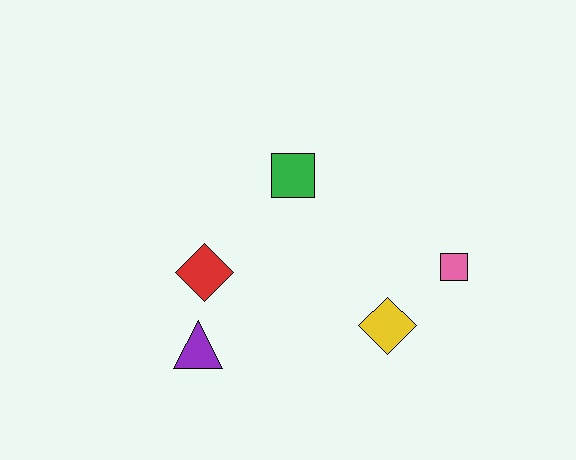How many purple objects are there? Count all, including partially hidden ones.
There is 1 purple object.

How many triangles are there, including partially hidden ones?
There is 1 triangle.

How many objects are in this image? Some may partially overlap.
There are 5 objects.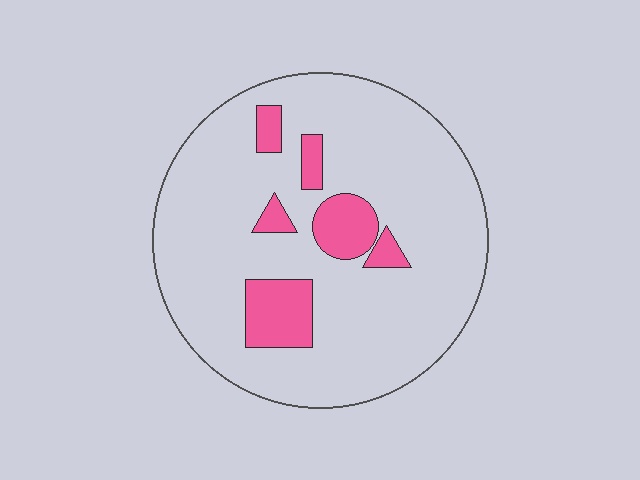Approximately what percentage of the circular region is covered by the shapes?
Approximately 15%.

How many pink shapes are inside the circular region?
6.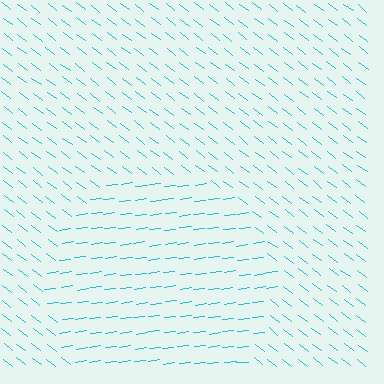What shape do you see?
I see a circle.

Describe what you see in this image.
The image is filled with small cyan line segments. A circle region in the image has lines oriented differently from the surrounding lines, creating a visible texture boundary.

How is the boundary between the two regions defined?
The boundary is defined purely by a change in line orientation (approximately 45 degrees difference). All lines are the same color and thickness.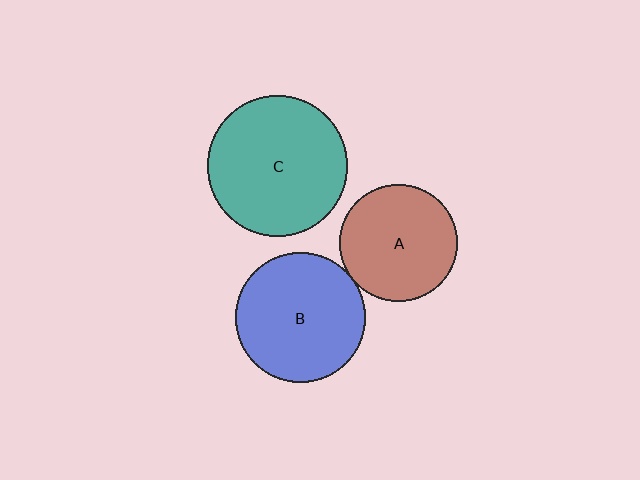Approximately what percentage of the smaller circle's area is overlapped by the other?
Approximately 5%.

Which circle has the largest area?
Circle C (teal).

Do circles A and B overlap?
Yes.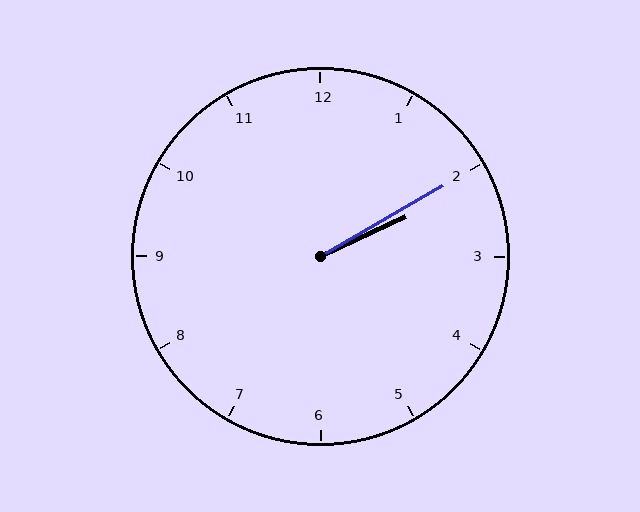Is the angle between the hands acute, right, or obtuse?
It is acute.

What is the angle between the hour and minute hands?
Approximately 5 degrees.